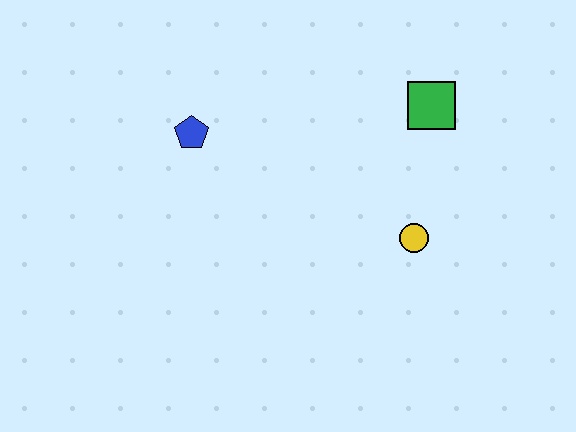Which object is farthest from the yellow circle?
The blue pentagon is farthest from the yellow circle.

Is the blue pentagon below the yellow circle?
No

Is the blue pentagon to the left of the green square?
Yes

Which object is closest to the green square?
The yellow circle is closest to the green square.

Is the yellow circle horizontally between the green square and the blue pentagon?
Yes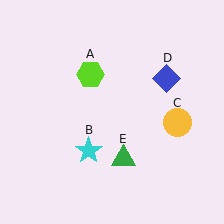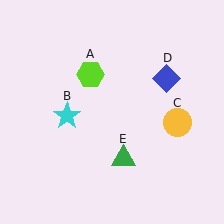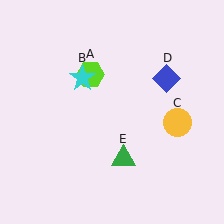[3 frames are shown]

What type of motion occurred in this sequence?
The cyan star (object B) rotated clockwise around the center of the scene.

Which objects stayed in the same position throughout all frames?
Lime hexagon (object A) and yellow circle (object C) and blue diamond (object D) and green triangle (object E) remained stationary.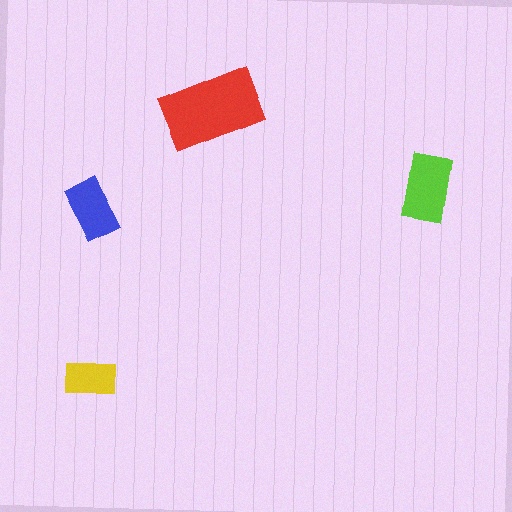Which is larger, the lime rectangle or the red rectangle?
The red one.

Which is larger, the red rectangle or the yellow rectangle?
The red one.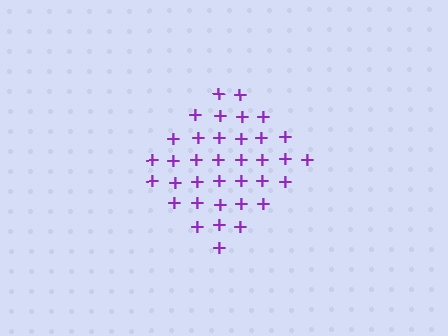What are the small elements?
The small elements are plus signs.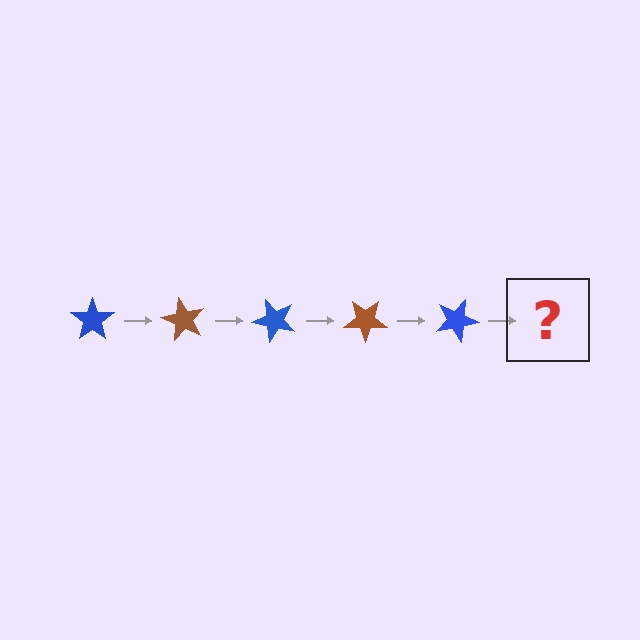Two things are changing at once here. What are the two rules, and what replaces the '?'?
The two rules are that it rotates 60 degrees each step and the color cycles through blue and brown. The '?' should be a brown star, rotated 300 degrees from the start.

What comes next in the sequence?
The next element should be a brown star, rotated 300 degrees from the start.